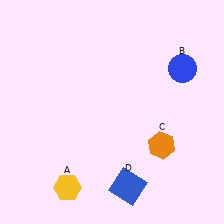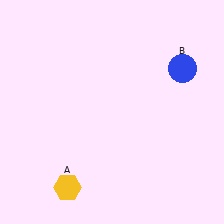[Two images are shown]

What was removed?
The orange hexagon (C), the blue square (D) were removed in Image 2.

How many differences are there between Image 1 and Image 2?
There are 2 differences between the two images.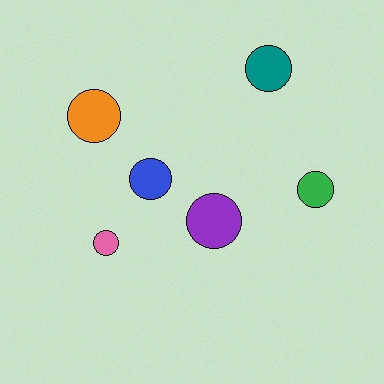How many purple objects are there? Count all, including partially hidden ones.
There is 1 purple object.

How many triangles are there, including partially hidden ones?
There are no triangles.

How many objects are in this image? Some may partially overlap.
There are 6 objects.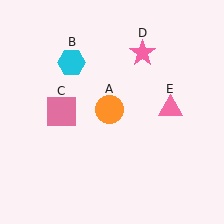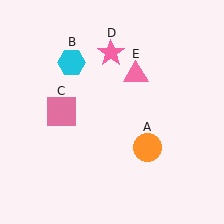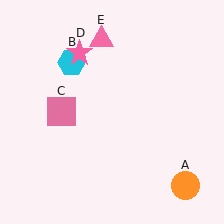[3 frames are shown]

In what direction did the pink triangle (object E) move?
The pink triangle (object E) moved up and to the left.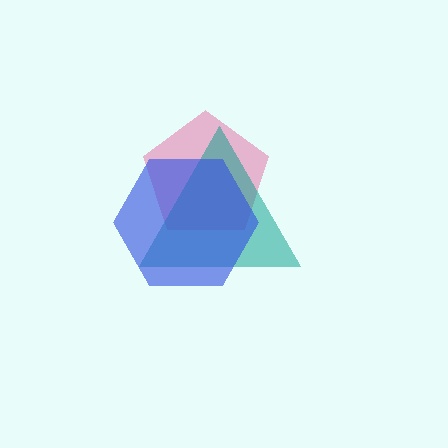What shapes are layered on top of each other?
The layered shapes are: a pink pentagon, a teal triangle, a blue hexagon.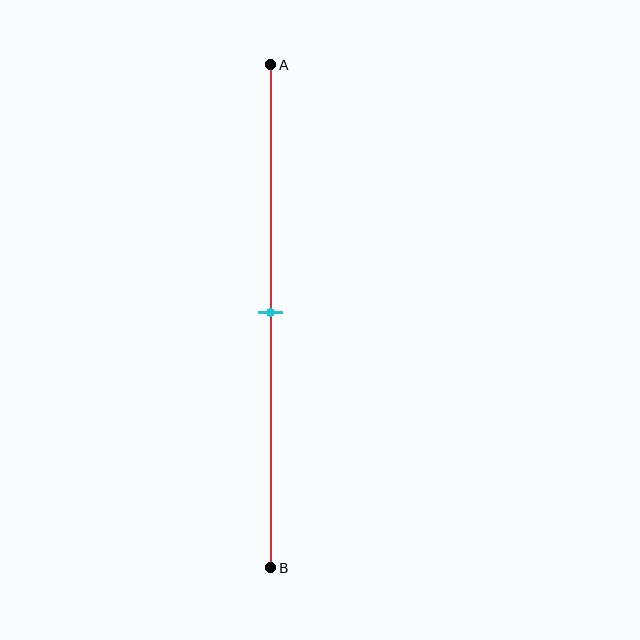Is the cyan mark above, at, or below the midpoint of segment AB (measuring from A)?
The cyan mark is approximately at the midpoint of segment AB.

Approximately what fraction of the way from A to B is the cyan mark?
The cyan mark is approximately 50% of the way from A to B.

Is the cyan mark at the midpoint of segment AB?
Yes, the mark is approximately at the midpoint.